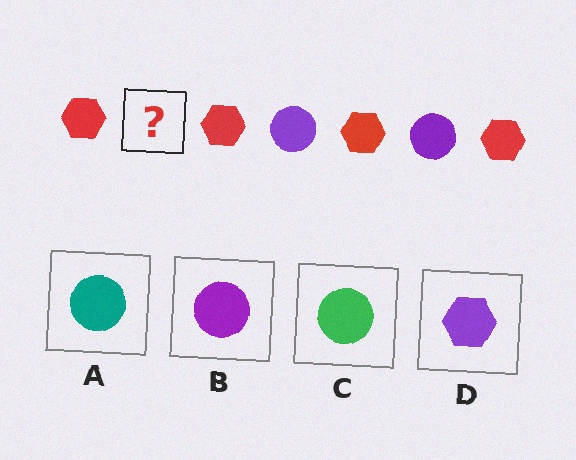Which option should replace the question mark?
Option B.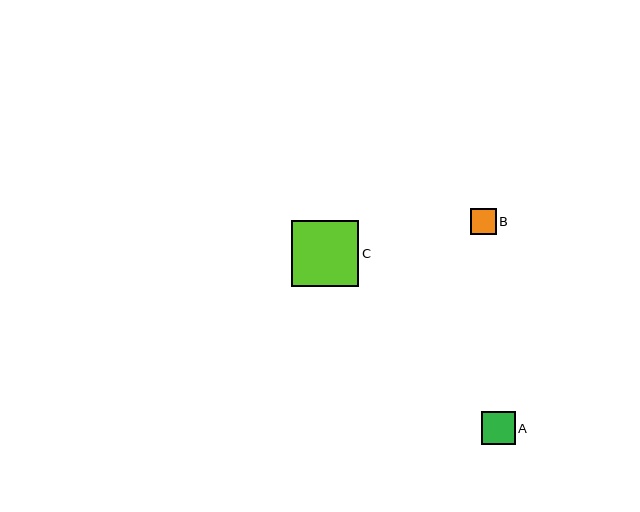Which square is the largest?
Square C is the largest with a size of approximately 67 pixels.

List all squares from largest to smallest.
From largest to smallest: C, A, B.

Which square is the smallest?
Square B is the smallest with a size of approximately 26 pixels.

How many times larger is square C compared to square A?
Square C is approximately 2.0 times the size of square A.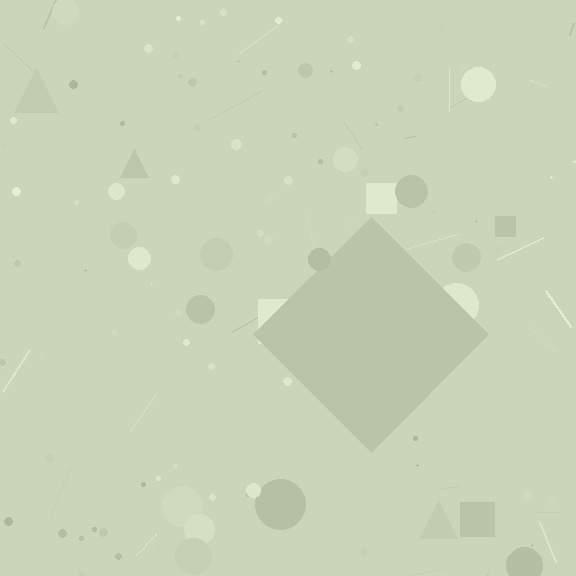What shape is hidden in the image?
A diamond is hidden in the image.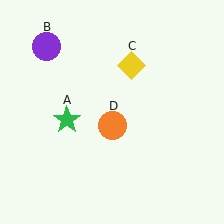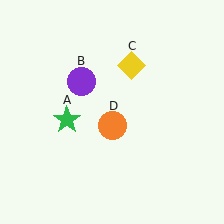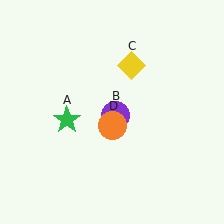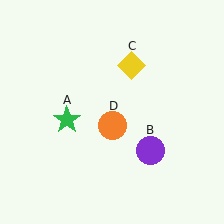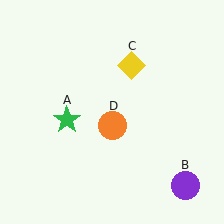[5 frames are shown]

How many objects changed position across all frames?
1 object changed position: purple circle (object B).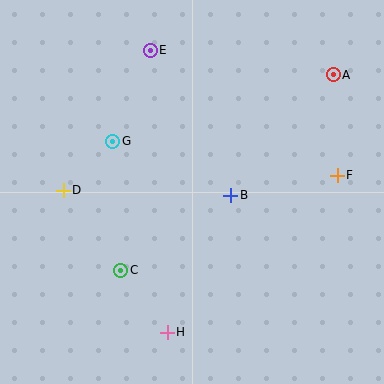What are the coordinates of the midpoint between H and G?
The midpoint between H and G is at (140, 237).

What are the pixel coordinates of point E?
Point E is at (150, 50).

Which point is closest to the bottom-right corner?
Point F is closest to the bottom-right corner.